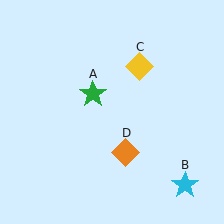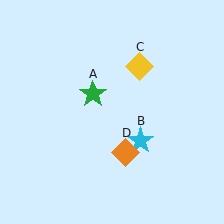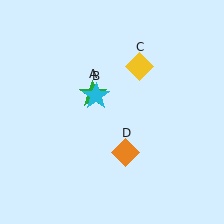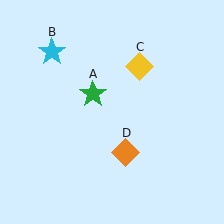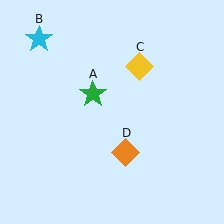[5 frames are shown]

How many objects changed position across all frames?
1 object changed position: cyan star (object B).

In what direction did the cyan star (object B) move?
The cyan star (object B) moved up and to the left.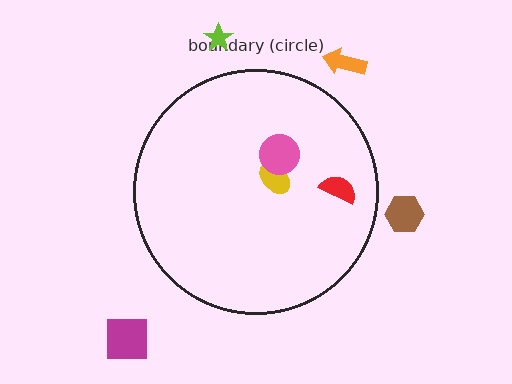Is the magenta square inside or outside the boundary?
Outside.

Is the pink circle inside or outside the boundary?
Inside.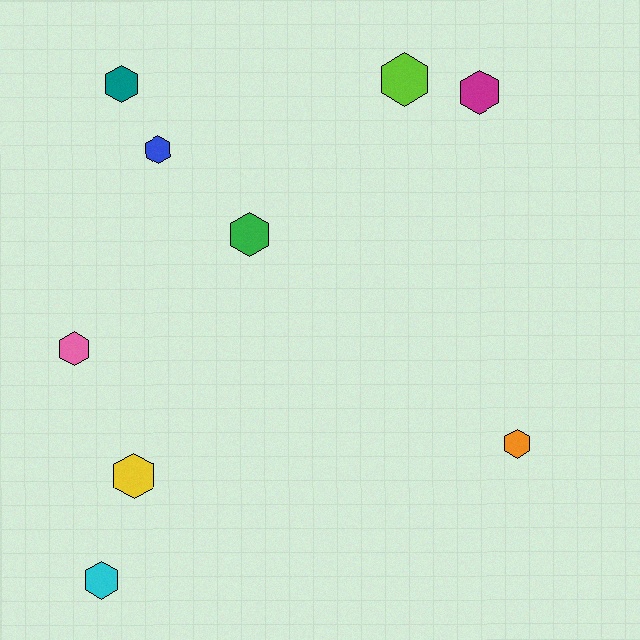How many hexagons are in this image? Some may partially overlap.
There are 9 hexagons.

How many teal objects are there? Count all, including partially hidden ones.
There is 1 teal object.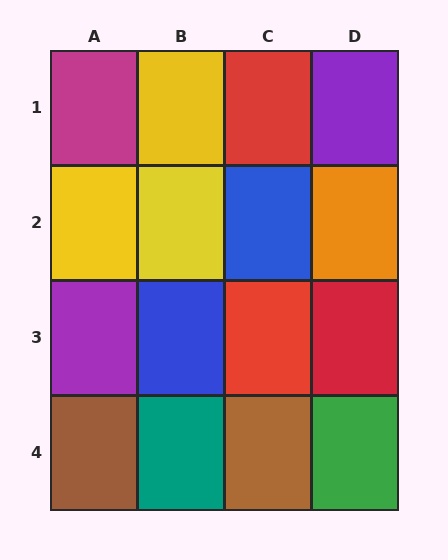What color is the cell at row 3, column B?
Blue.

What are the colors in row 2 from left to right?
Yellow, yellow, blue, orange.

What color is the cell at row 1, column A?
Magenta.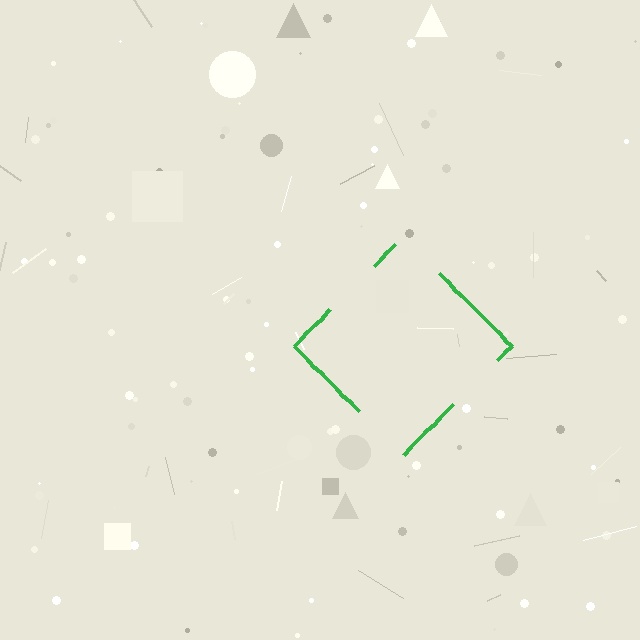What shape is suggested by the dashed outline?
The dashed outline suggests a diamond.